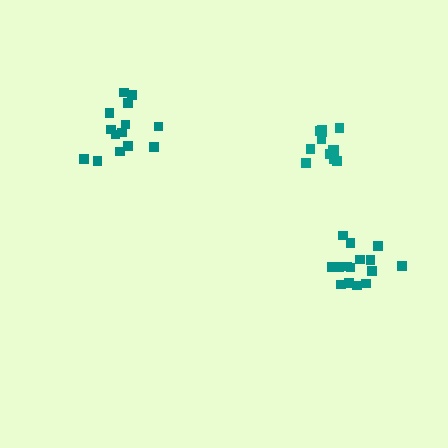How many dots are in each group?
Group 1: 14 dots, Group 2: 15 dots, Group 3: 12 dots (41 total).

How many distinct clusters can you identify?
There are 3 distinct clusters.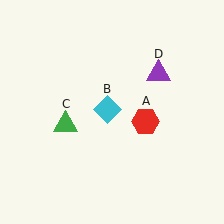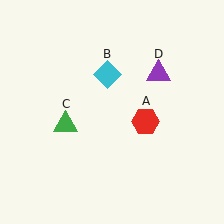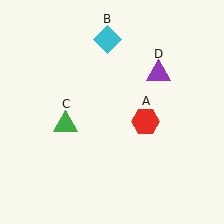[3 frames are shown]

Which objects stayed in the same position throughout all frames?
Red hexagon (object A) and green triangle (object C) and purple triangle (object D) remained stationary.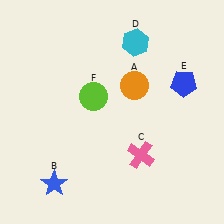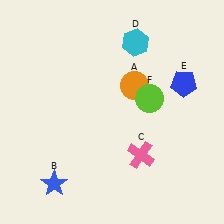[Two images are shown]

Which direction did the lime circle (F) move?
The lime circle (F) moved right.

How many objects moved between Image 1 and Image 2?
1 object moved between the two images.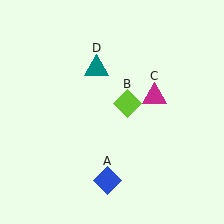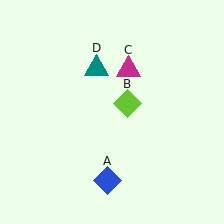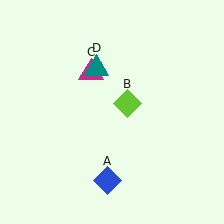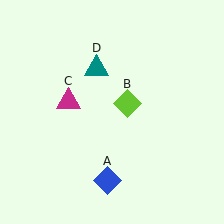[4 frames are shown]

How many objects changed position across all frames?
1 object changed position: magenta triangle (object C).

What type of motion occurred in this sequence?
The magenta triangle (object C) rotated counterclockwise around the center of the scene.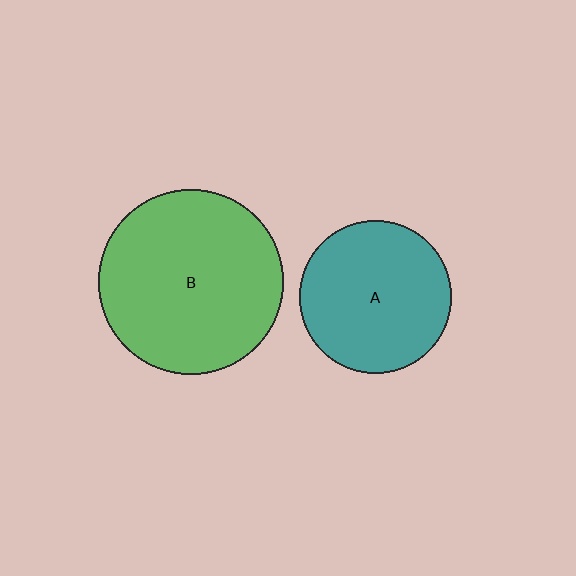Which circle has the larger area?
Circle B (green).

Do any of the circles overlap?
No, none of the circles overlap.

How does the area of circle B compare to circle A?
Approximately 1.5 times.